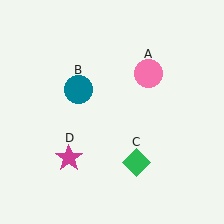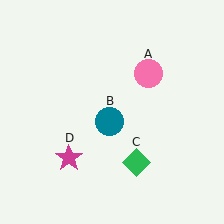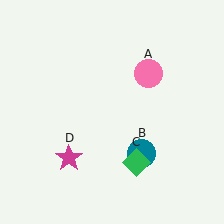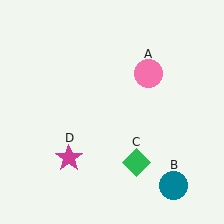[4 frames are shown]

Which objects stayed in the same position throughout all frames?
Pink circle (object A) and green diamond (object C) and magenta star (object D) remained stationary.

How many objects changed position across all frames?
1 object changed position: teal circle (object B).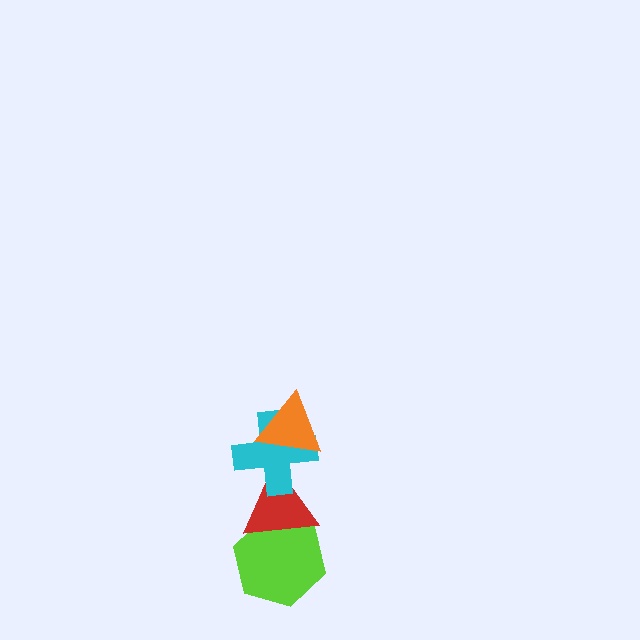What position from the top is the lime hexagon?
The lime hexagon is 4th from the top.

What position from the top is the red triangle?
The red triangle is 3rd from the top.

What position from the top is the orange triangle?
The orange triangle is 1st from the top.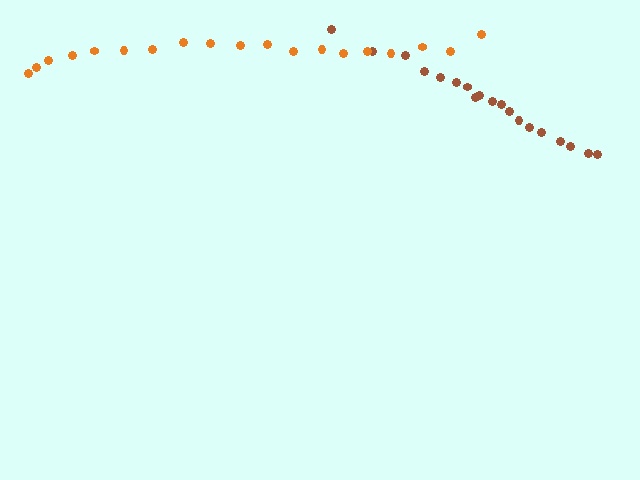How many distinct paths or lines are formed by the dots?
There are 2 distinct paths.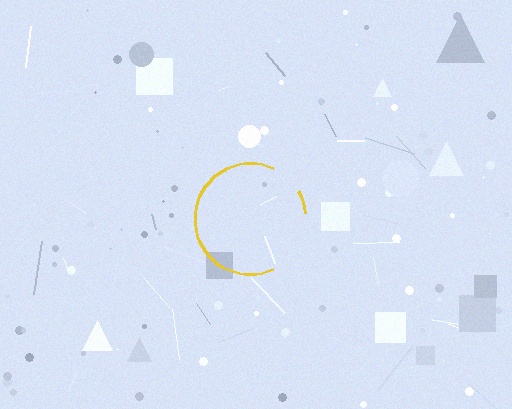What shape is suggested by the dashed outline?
The dashed outline suggests a circle.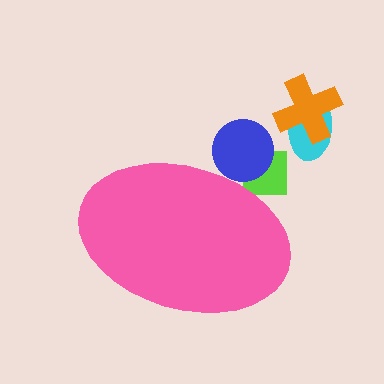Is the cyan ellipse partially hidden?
No, the cyan ellipse is fully visible.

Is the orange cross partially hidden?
No, the orange cross is fully visible.